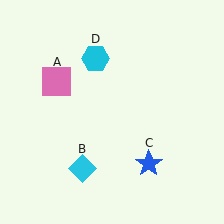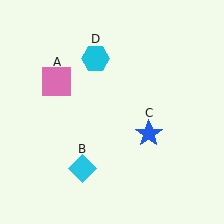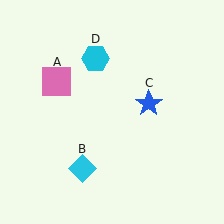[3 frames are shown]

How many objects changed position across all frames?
1 object changed position: blue star (object C).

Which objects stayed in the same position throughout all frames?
Pink square (object A) and cyan diamond (object B) and cyan hexagon (object D) remained stationary.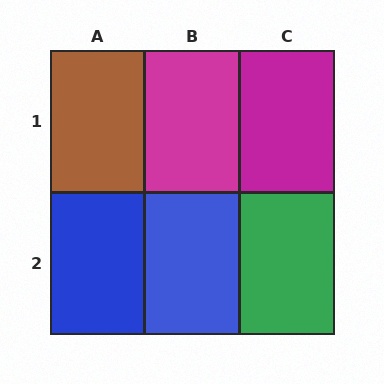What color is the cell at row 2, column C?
Green.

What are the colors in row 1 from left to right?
Brown, magenta, magenta.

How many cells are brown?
1 cell is brown.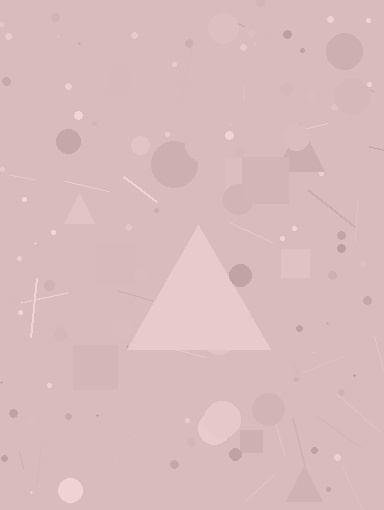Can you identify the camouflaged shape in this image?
The camouflaged shape is a triangle.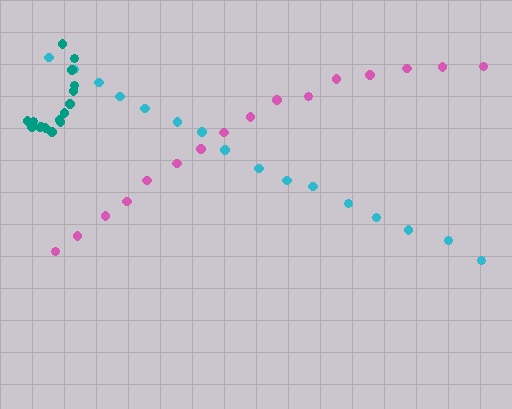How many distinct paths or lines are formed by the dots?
There are 3 distinct paths.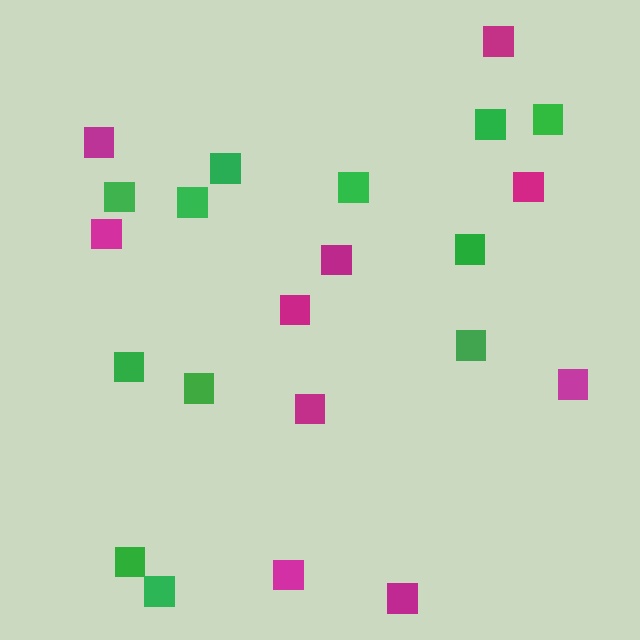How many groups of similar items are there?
There are 2 groups: one group of magenta squares (10) and one group of green squares (12).